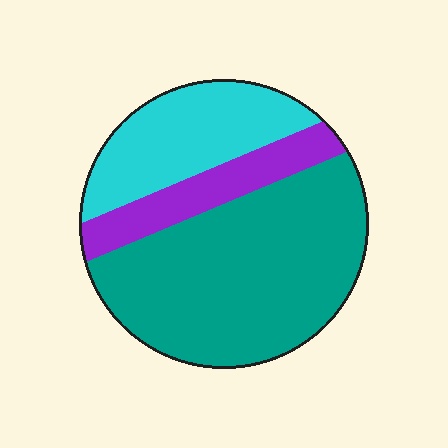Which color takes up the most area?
Teal, at roughly 60%.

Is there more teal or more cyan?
Teal.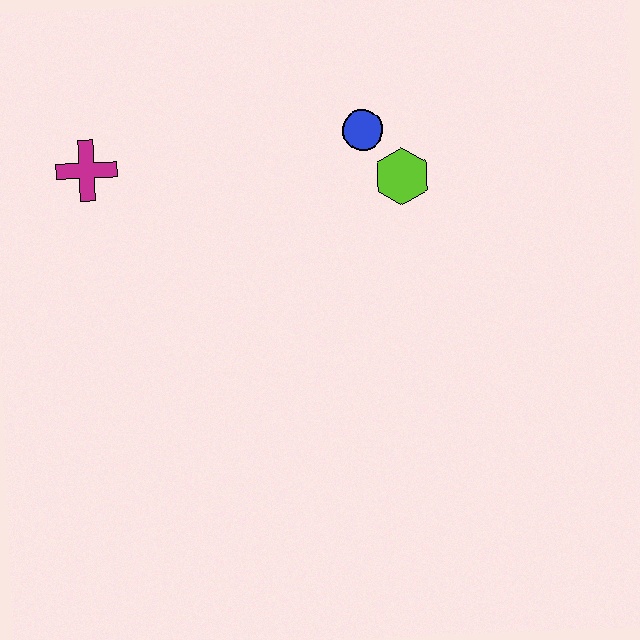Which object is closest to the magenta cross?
The blue circle is closest to the magenta cross.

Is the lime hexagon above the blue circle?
No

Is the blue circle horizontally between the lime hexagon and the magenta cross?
Yes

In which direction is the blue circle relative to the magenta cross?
The blue circle is to the right of the magenta cross.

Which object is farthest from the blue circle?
The magenta cross is farthest from the blue circle.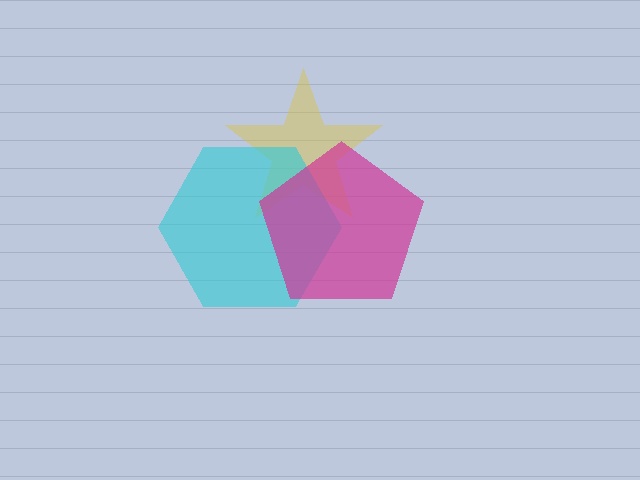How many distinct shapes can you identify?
There are 3 distinct shapes: a yellow star, a cyan hexagon, a magenta pentagon.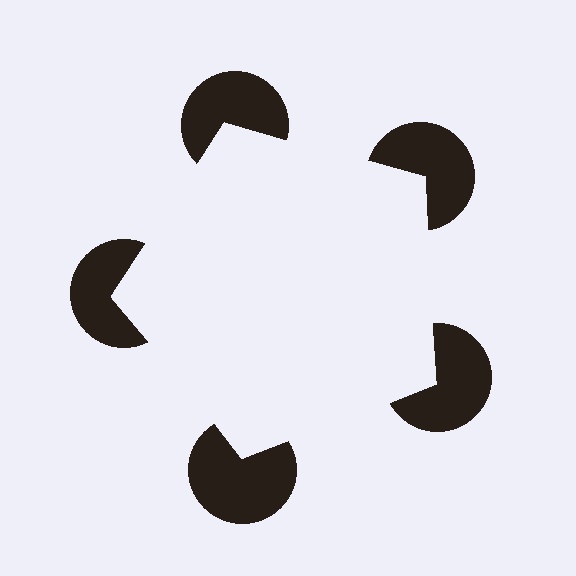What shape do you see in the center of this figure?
An illusory pentagon — its edges are inferred from the aligned wedge cuts in the pac-man discs, not physically drawn.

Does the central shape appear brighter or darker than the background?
It typically appears slightly brighter than the background, even though no actual brightness change is drawn.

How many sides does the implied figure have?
5 sides.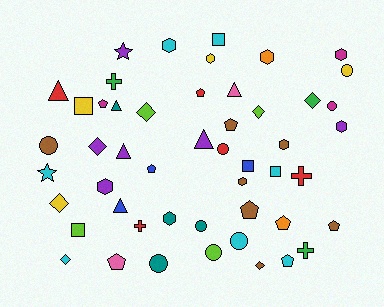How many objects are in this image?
There are 50 objects.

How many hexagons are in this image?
There are 9 hexagons.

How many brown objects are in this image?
There are 7 brown objects.